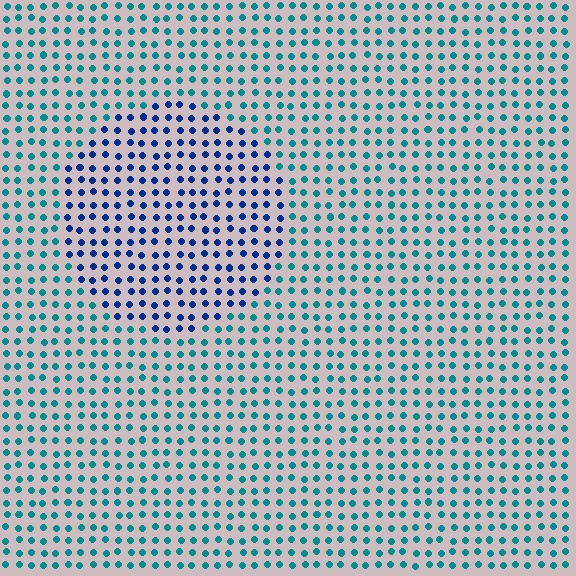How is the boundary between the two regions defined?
The boundary is defined purely by a slight shift in hue (about 42 degrees). Spacing, size, and orientation are identical on both sides.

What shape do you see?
I see a circle.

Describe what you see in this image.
The image is filled with small teal elements in a uniform arrangement. A circle-shaped region is visible where the elements are tinted to a slightly different hue, forming a subtle color boundary.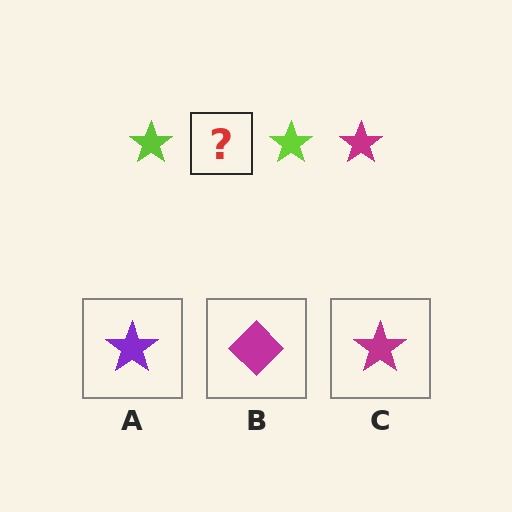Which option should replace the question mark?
Option C.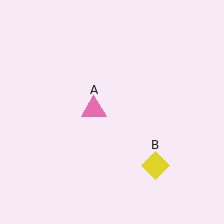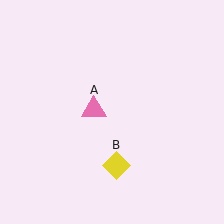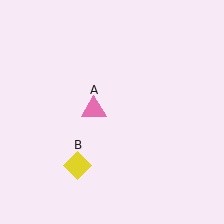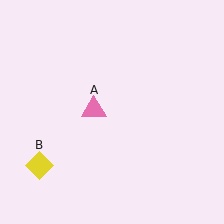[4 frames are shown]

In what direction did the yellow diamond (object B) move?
The yellow diamond (object B) moved left.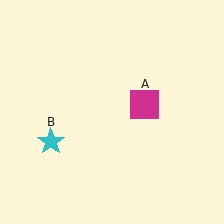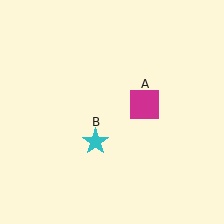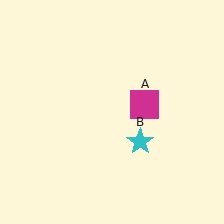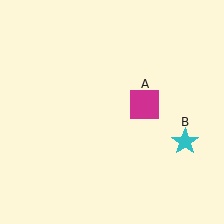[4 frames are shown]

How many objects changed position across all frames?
1 object changed position: cyan star (object B).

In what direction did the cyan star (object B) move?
The cyan star (object B) moved right.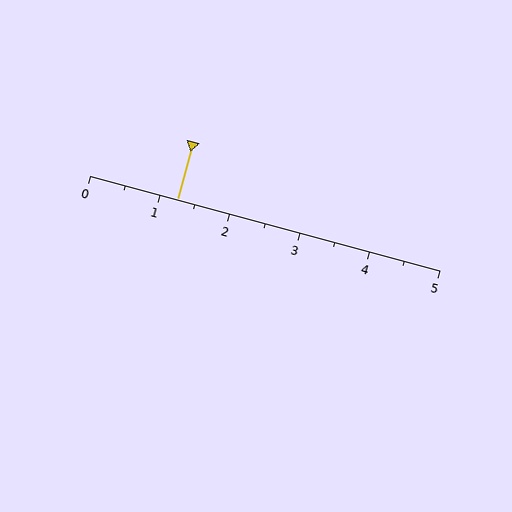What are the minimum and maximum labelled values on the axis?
The axis runs from 0 to 5.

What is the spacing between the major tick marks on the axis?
The major ticks are spaced 1 apart.